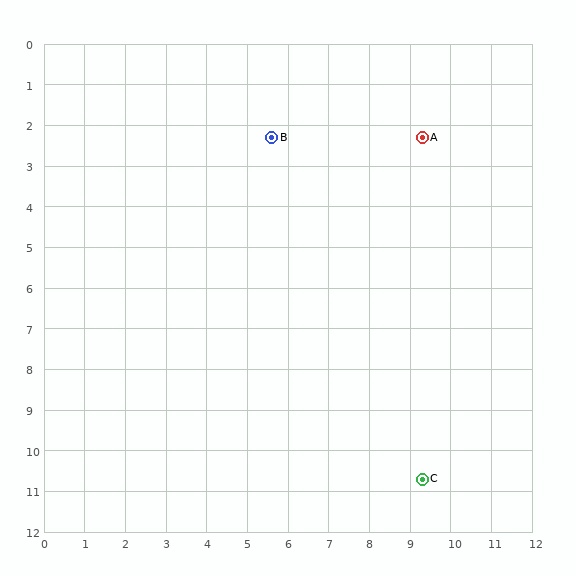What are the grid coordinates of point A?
Point A is at approximately (9.3, 2.3).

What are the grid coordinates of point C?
Point C is at approximately (9.3, 10.7).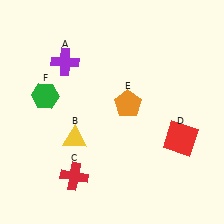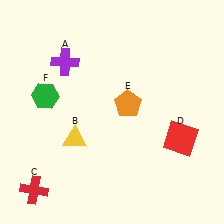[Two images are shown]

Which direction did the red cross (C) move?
The red cross (C) moved left.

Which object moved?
The red cross (C) moved left.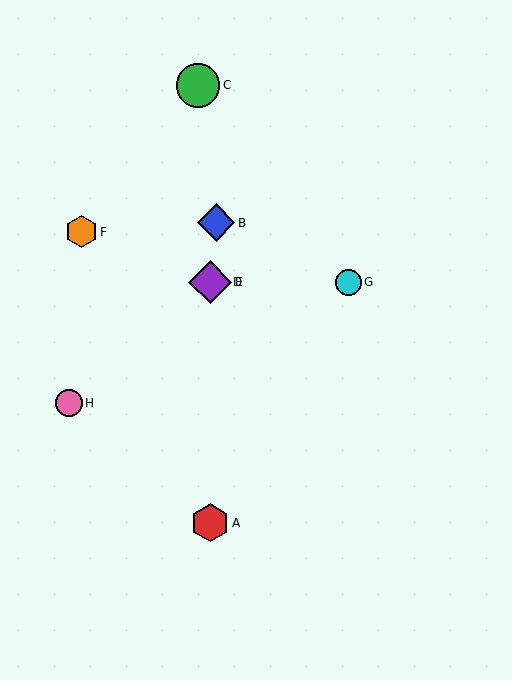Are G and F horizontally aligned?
No, G is at y≈282 and F is at y≈232.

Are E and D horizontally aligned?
Yes, both are at y≈282.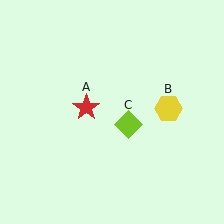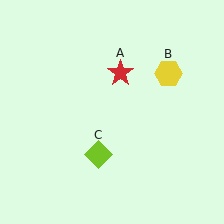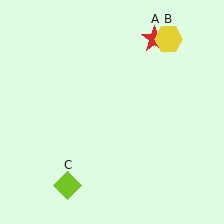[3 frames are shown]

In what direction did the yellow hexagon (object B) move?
The yellow hexagon (object B) moved up.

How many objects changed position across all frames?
3 objects changed position: red star (object A), yellow hexagon (object B), lime diamond (object C).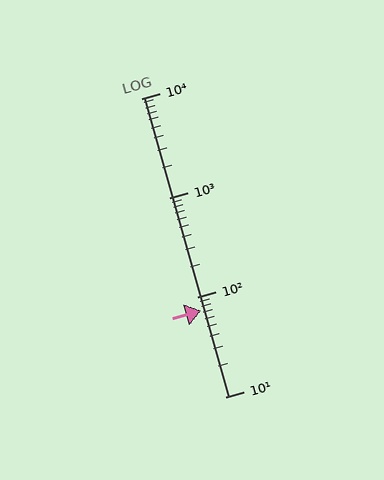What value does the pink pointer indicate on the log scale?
The pointer indicates approximately 74.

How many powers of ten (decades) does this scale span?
The scale spans 3 decades, from 10 to 10000.